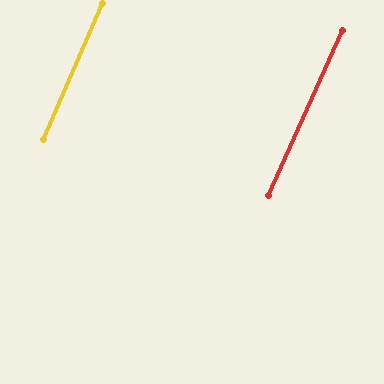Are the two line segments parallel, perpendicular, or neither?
Parallel — their directions differ by only 0.8°.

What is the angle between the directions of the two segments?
Approximately 1 degree.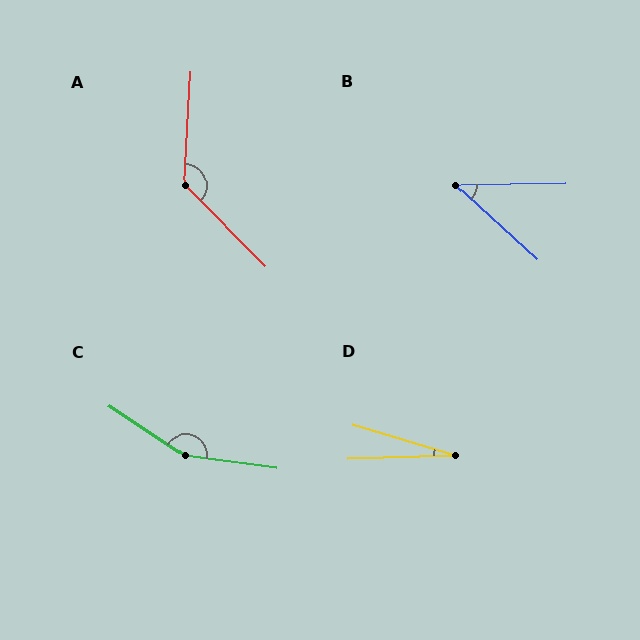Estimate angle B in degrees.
Approximately 43 degrees.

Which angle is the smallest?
D, at approximately 18 degrees.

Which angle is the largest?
C, at approximately 155 degrees.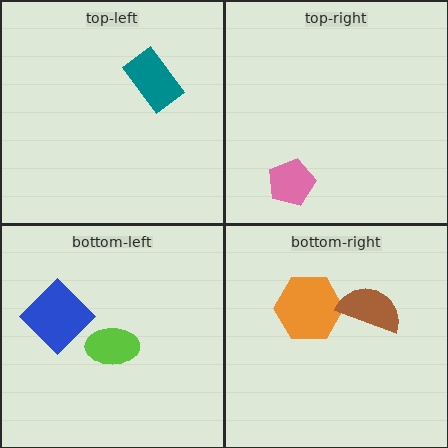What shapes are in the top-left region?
The teal rectangle.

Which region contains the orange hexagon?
The bottom-right region.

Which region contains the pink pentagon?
The top-right region.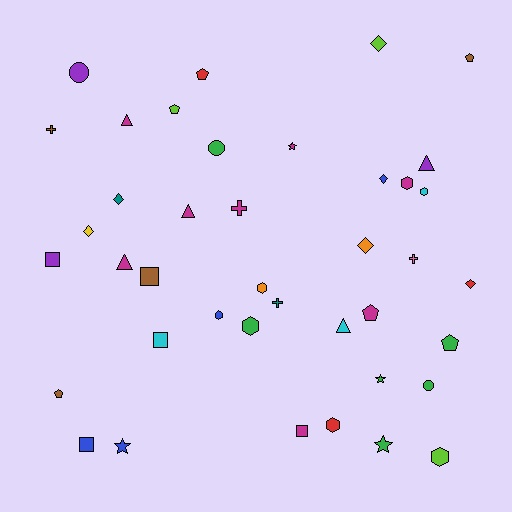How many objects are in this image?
There are 40 objects.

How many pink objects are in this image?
There is 1 pink object.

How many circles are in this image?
There are 3 circles.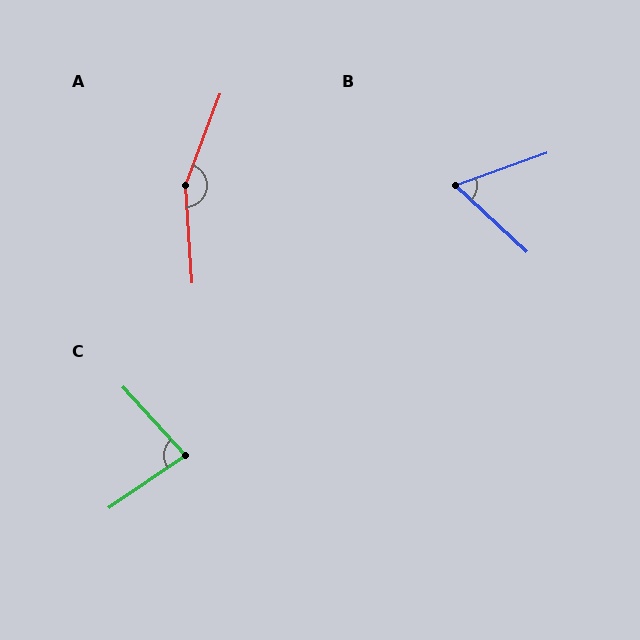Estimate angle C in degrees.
Approximately 82 degrees.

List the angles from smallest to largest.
B (63°), C (82°), A (156°).